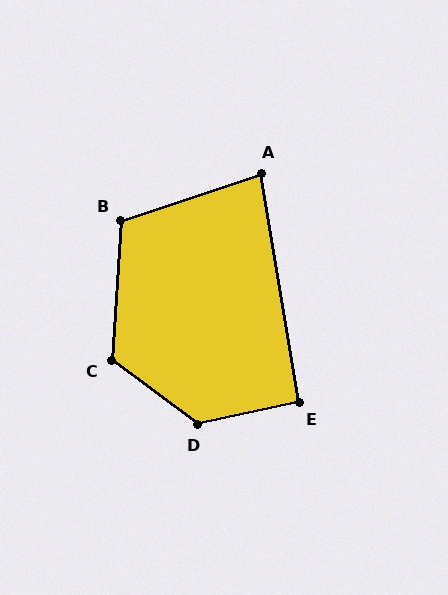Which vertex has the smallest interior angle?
A, at approximately 81 degrees.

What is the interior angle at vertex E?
Approximately 93 degrees (approximately right).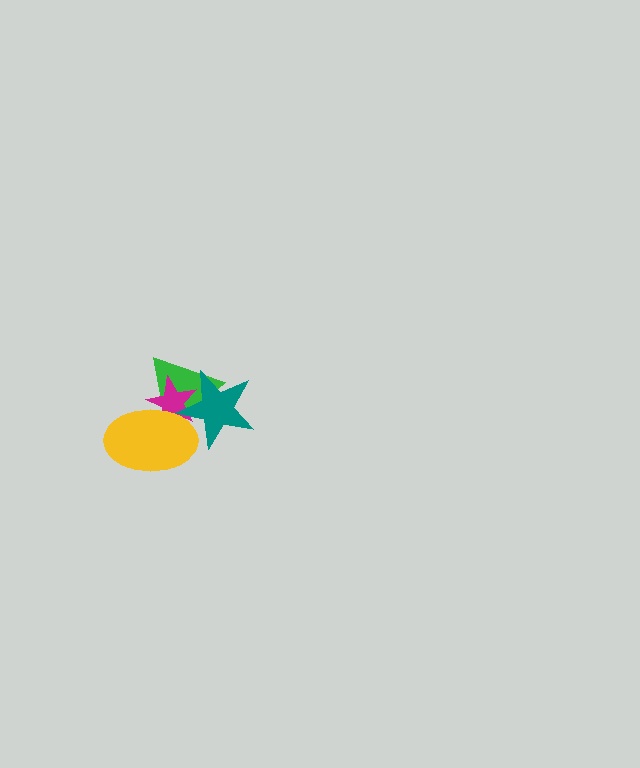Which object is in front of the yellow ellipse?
The teal star is in front of the yellow ellipse.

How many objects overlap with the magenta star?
3 objects overlap with the magenta star.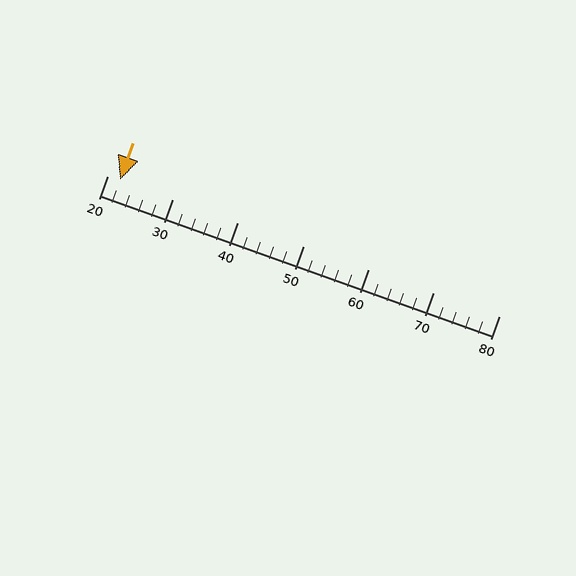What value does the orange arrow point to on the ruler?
The orange arrow points to approximately 22.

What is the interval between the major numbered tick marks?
The major tick marks are spaced 10 units apart.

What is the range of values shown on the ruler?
The ruler shows values from 20 to 80.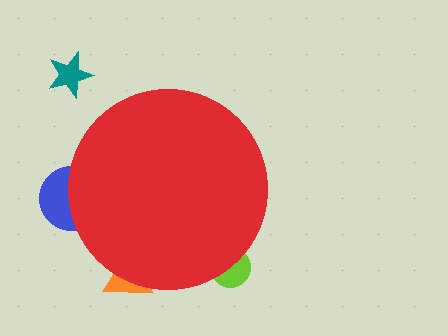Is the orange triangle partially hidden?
Yes, the orange triangle is partially hidden behind the red circle.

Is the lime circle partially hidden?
Yes, the lime circle is partially hidden behind the red circle.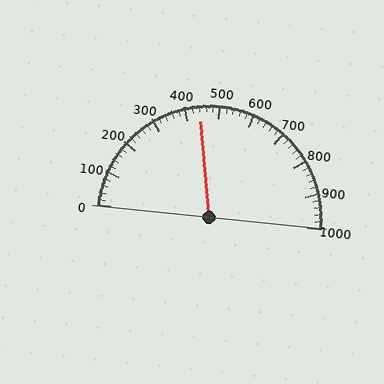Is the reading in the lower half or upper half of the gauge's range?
The reading is in the lower half of the range (0 to 1000).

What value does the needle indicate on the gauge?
The needle indicates approximately 440.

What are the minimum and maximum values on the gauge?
The gauge ranges from 0 to 1000.